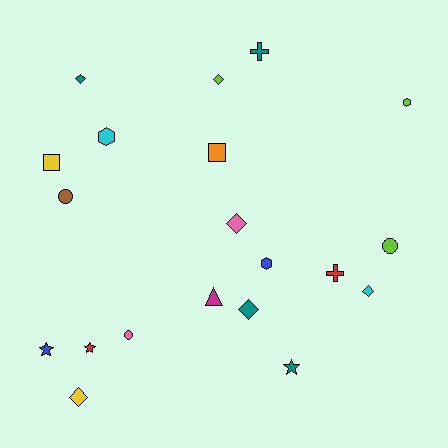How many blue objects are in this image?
There are 2 blue objects.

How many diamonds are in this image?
There are 6 diamonds.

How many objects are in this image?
There are 20 objects.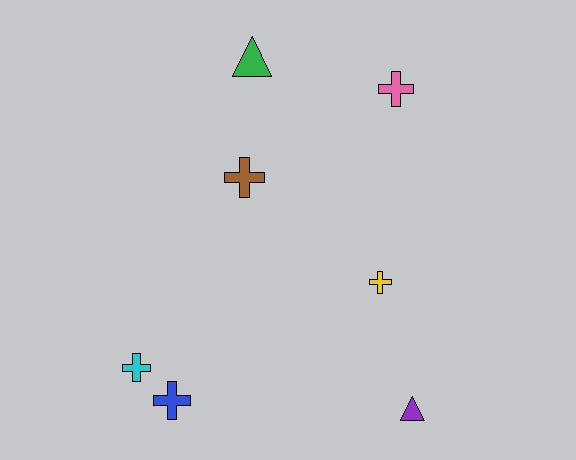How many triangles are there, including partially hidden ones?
There are 2 triangles.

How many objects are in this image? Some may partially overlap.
There are 7 objects.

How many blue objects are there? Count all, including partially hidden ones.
There is 1 blue object.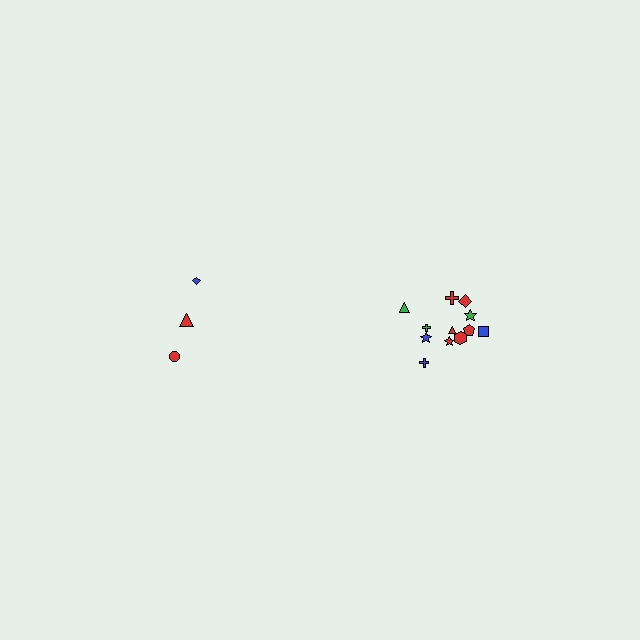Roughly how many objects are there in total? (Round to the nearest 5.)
Roughly 15 objects in total.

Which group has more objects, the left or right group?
The right group.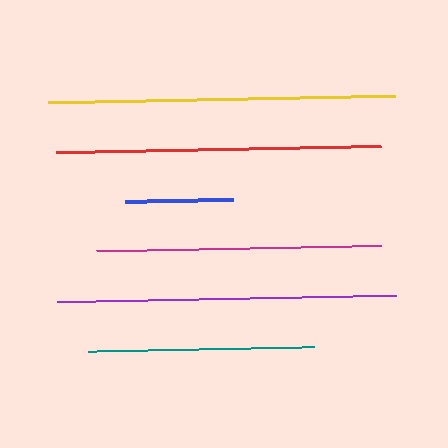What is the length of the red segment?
The red segment is approximately 325 pixels long.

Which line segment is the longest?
The yellow line is the longest at approximately 346 pixels.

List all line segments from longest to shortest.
From longest to shortest: yellow, purple, red, magenta, teal, blue.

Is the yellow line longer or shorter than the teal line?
The yellow line is longer than the teal line.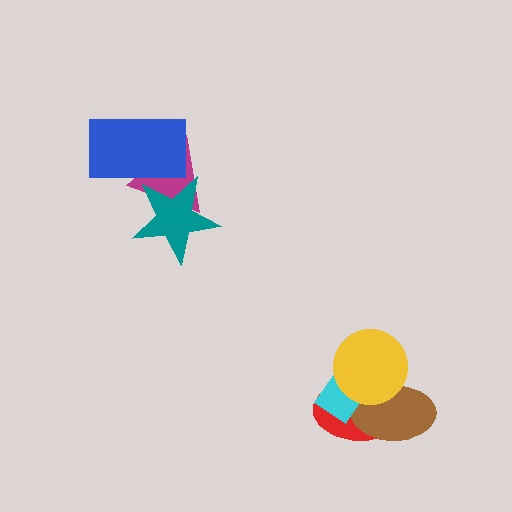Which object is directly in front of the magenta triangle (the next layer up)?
The teal star is directly in front of the magenta triangle.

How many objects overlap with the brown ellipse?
3 objects overlap with the brown ellipse.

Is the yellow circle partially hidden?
No, no other shape covers it.